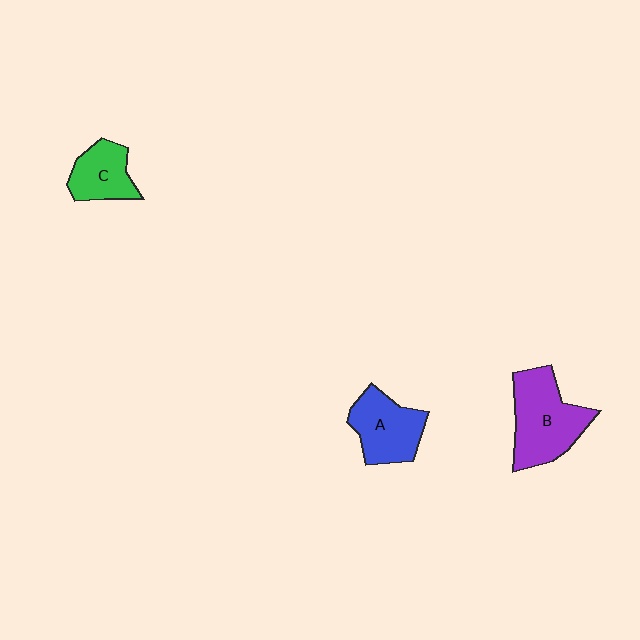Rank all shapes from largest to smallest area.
From largest to smallest: B (purple), A (blue), C (green).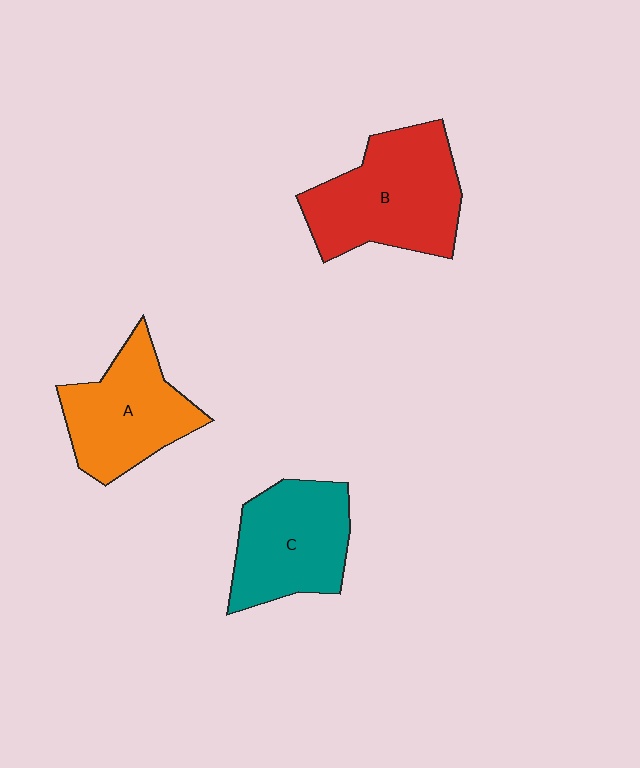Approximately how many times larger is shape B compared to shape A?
Approximately 1.2 times.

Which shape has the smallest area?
Shape A (orange).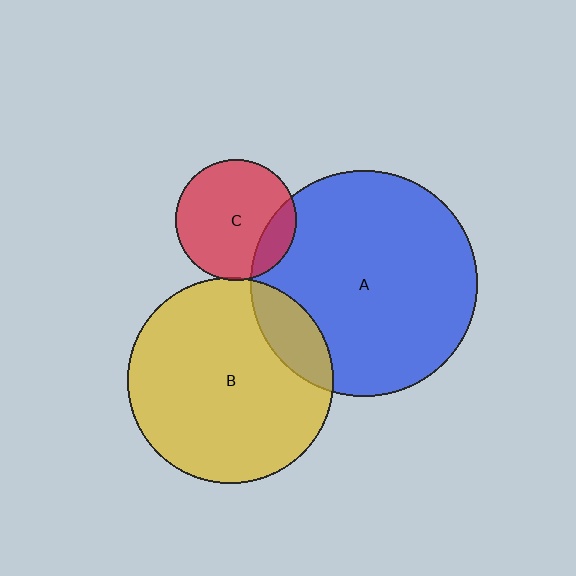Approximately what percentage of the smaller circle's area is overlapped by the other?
Approximately 5%.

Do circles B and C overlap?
Yes.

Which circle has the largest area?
Circle A (blue).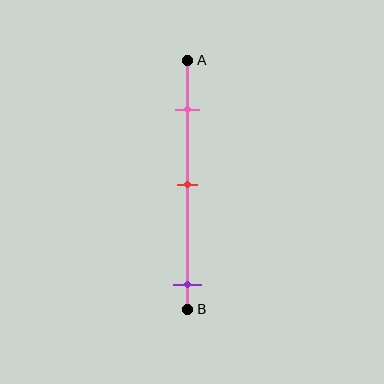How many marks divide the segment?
There are 3 marks dividing the segment.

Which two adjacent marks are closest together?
The pink and red marks are the closest adjacent pair.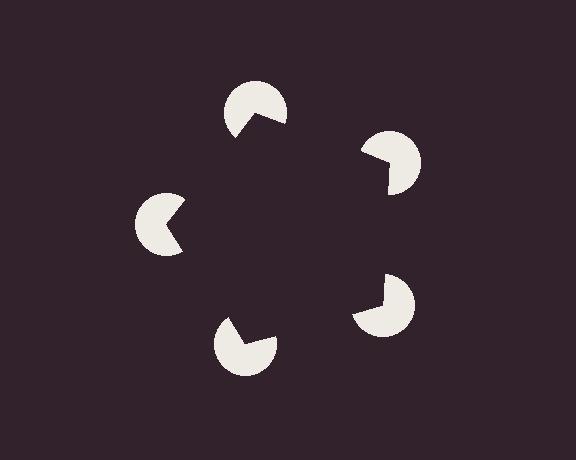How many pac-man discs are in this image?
There are 5 — one at each vertex of the illusory pentagon.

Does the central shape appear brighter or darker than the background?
It typically appears slightly darker than the background, even though no actual brightness change is drawn.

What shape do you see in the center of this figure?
An illusory pentagon — its edges are inferred from the aligned wedge cuts in the pac-man discs, not physically drawn.